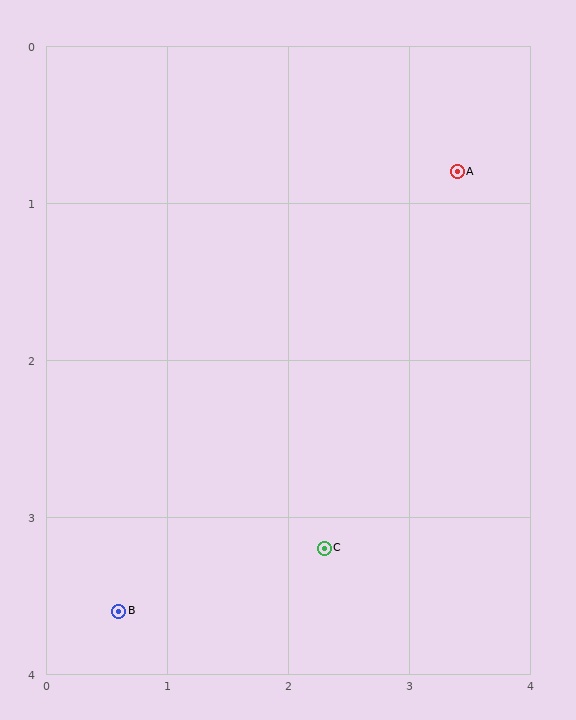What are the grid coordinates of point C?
Point C is at approximately (2.3, 3.2).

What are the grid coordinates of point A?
Point A is at approximately (3.4, 0.8).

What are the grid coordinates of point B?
Point B is at approximately (0.6, 3.6).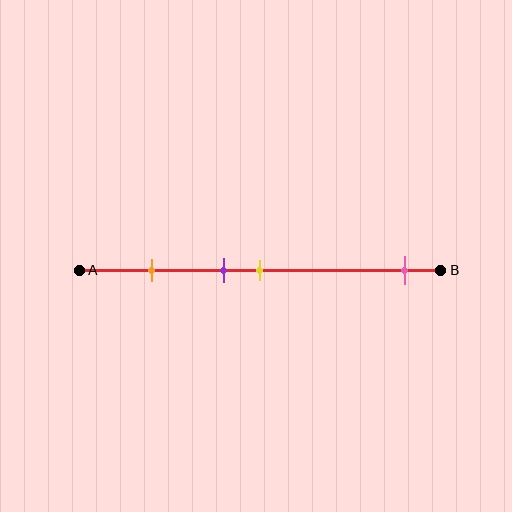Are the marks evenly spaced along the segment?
No, the marks are not evenly spaced.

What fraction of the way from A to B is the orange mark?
The orange mark is approximately 20% (0.2) of the way from A to B.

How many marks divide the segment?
There are 4 marks dividing the segment.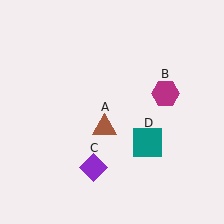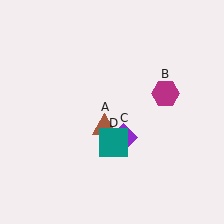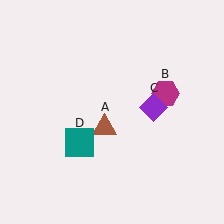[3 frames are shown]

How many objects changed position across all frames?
2 objects changed position: purple diamond (object C), teal square (object D).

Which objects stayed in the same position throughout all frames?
Brown triangle (object A) and magenta hexagon (object B) remained stationary.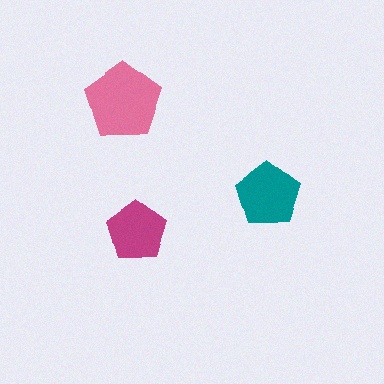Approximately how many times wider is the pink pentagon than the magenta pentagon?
About 1.5 times wider.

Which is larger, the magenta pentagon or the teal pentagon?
The teal one.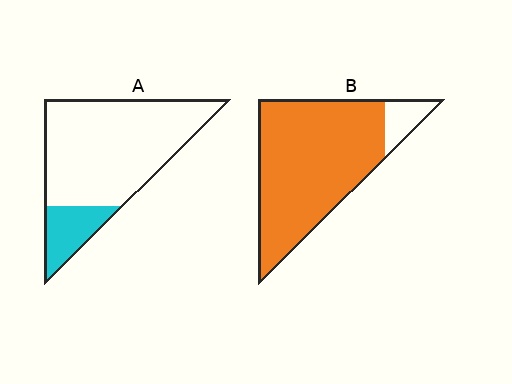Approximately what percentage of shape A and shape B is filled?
A is approximately 20% and B is approximately 90%.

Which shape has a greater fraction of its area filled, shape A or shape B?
Shape B.